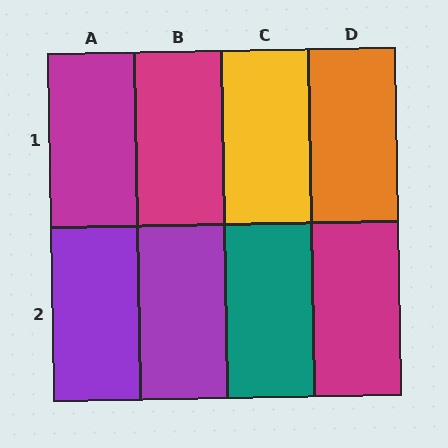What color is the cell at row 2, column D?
Magenta.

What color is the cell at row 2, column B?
Purple.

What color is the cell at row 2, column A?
Purple.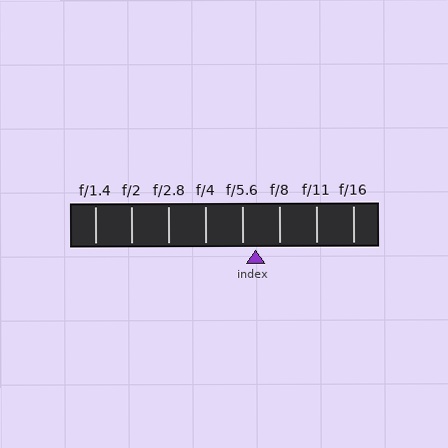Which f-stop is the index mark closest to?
The index mark is closest to f/5.6.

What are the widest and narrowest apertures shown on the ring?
The widest aperture shown is f/1.4 and the narrowest is f/16.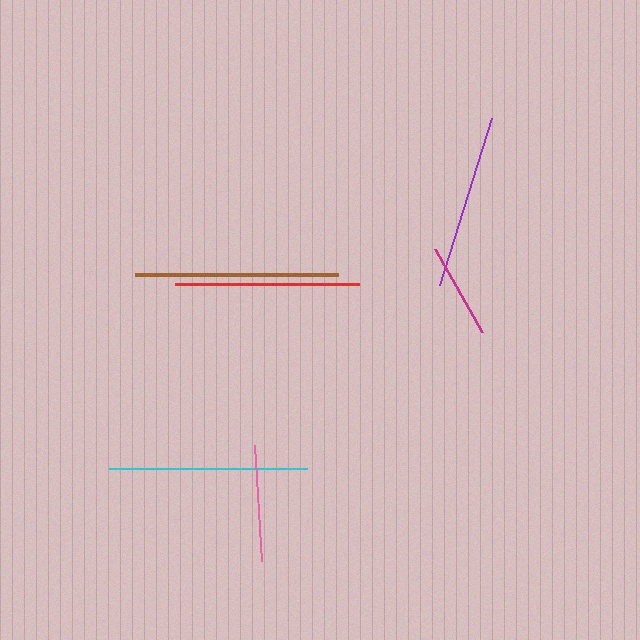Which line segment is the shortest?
The magenta line is the shortest at approximately 95 pixels.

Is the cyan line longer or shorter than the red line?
The cyan line is longer than the red line.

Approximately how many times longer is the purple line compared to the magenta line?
The purple line is approximately 1.8 times the length of the magenta line.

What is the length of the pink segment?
The pink segment is approximately 116 pixels long.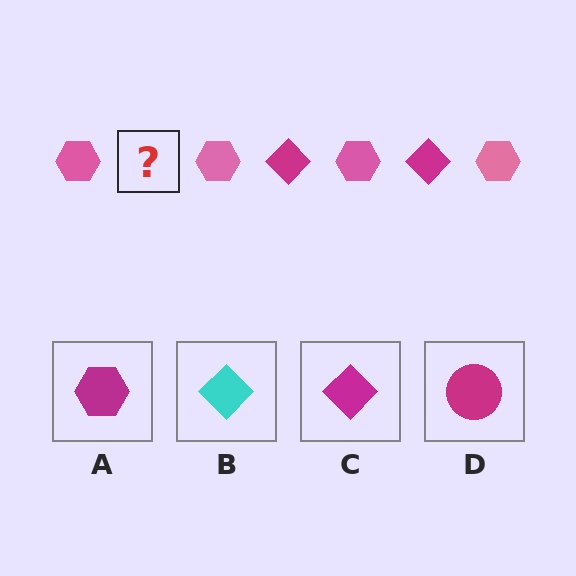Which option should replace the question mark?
Option C.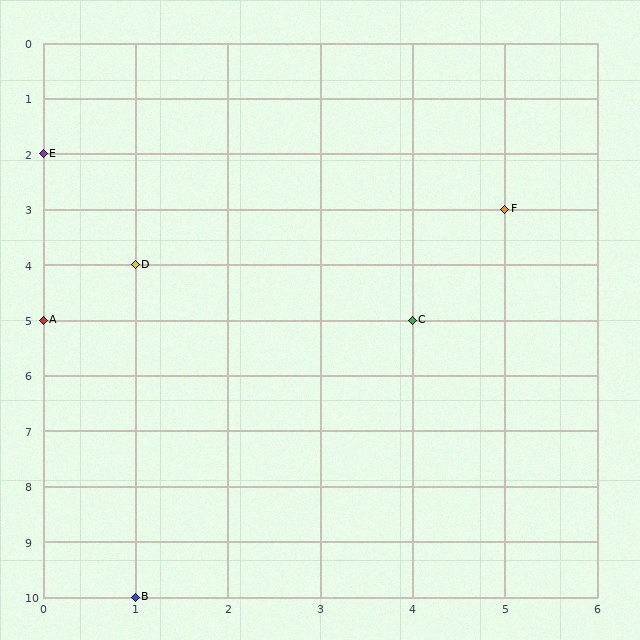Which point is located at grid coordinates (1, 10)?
Point B is at (1, 10).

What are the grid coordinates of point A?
Point A is at grid coordinates (0, 5).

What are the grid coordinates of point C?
Point C is at grid coordinates (4, 5).